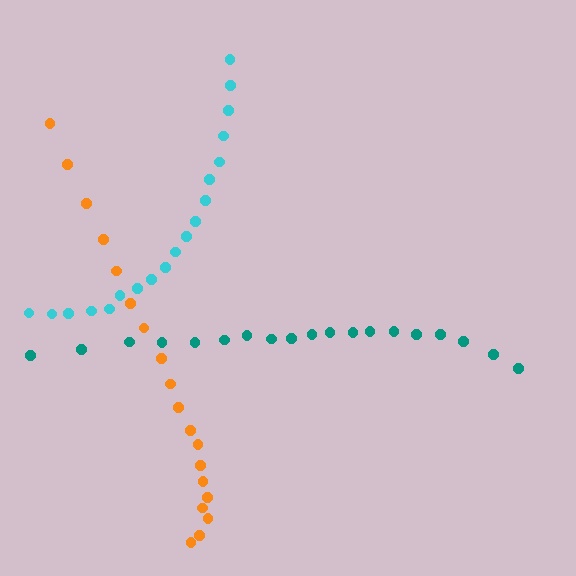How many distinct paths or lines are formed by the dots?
There are 3 distinct paths.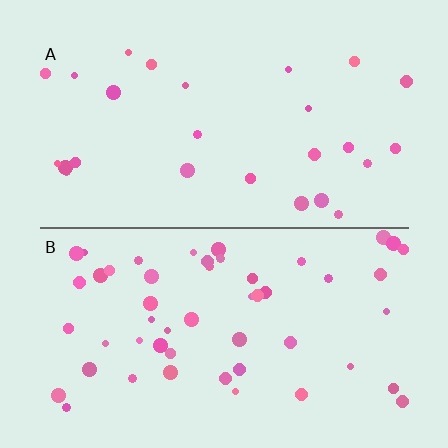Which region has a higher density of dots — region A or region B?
B (the bottom).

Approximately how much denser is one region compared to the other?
Approximately 2.0× — region B over region A.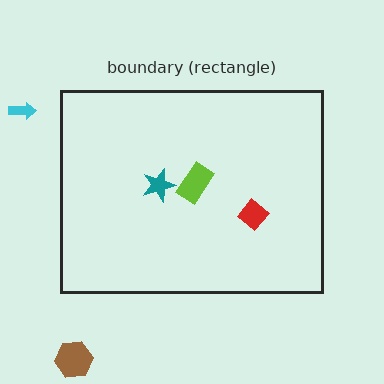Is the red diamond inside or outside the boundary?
Inside.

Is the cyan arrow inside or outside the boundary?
Outside.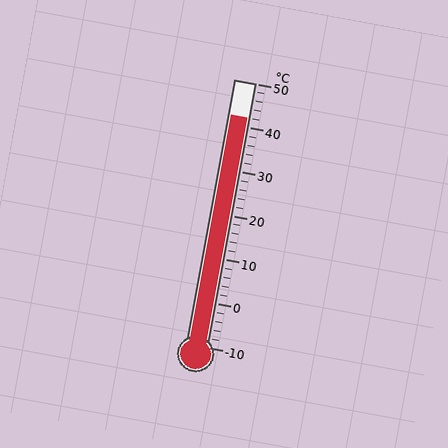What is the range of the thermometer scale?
The thermometer scale ranges from -10°C to 50°C.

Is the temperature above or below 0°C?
The temperature is above 0°C.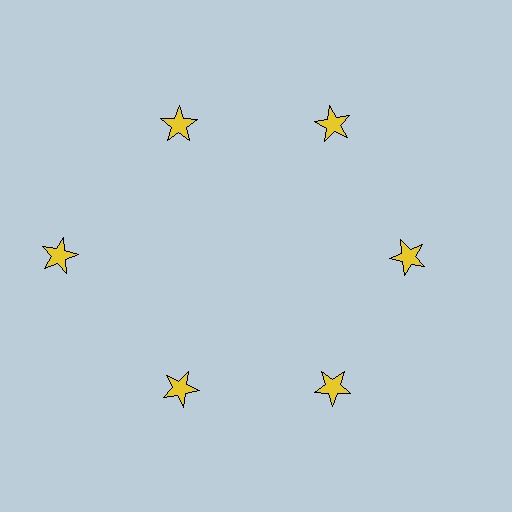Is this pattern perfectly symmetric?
No. The 6 yellow stars are arranged in a ring, but one element near the 9 o'clock position is pushed outward from the center, breaking the 6-fold rotational symmetry.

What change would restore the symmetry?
The symmetry would be restored by moving it inward, back onto the ring so that all 6 stars sit at equal angles and equal distance from the center.